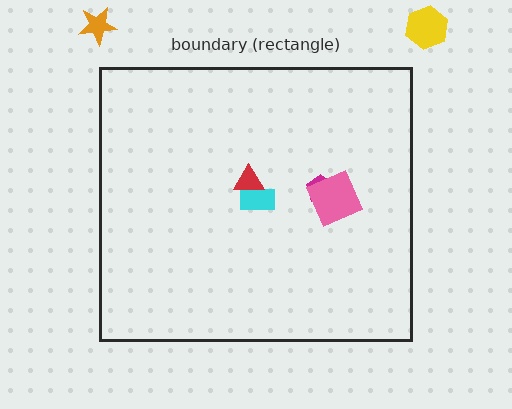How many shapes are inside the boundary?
4 inside, 2 outside.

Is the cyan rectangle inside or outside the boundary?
Inside.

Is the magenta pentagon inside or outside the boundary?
Inside.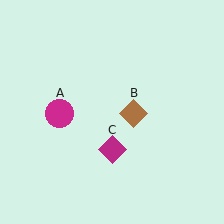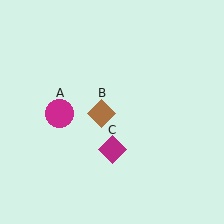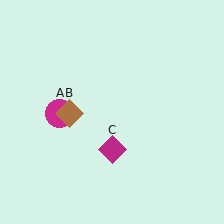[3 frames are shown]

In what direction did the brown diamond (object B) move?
The brown diamond (object B) moved left.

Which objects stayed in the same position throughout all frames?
Magenta circle (object A) and magenta diamond (object C) remained stationary.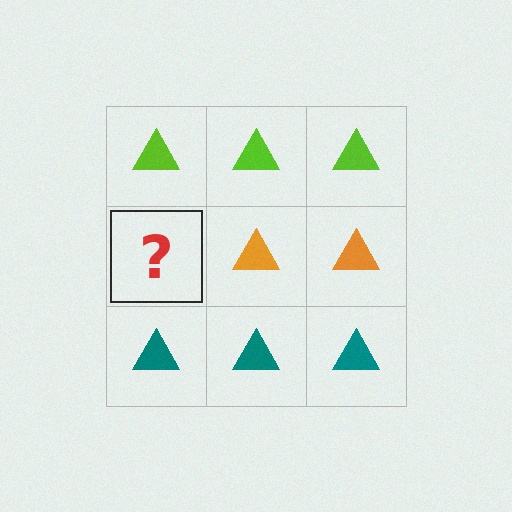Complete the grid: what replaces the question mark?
The question mark should be replaced with an orange triangle.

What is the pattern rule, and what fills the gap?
The rule is that each row has a consistent color. The gap should be filled with an orange triangle.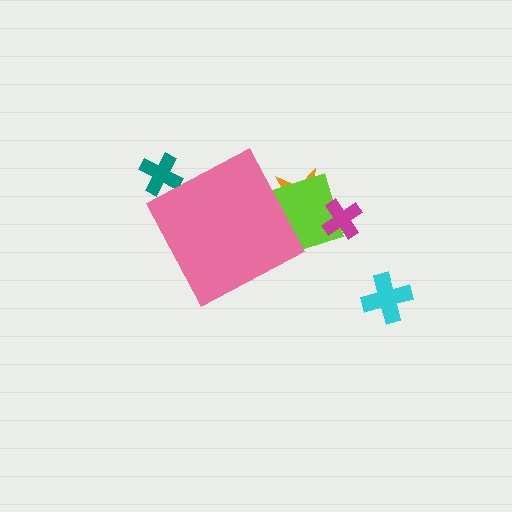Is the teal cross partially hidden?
Yes, the teal cross is partially hidden behind the pink diamond.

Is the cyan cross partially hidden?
No, the cyan cross is fully visible.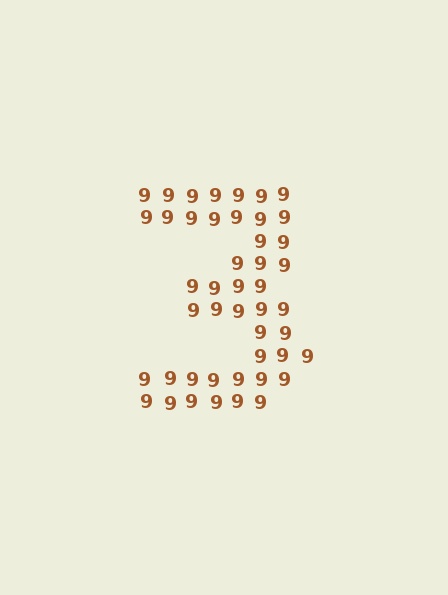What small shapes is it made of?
It is made of small digit 9's.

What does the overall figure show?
The overall figure shows the digit 3.